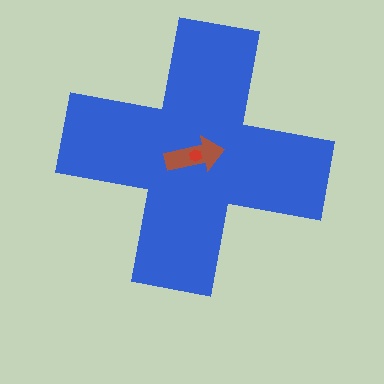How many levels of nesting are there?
3.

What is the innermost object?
The red hexagon.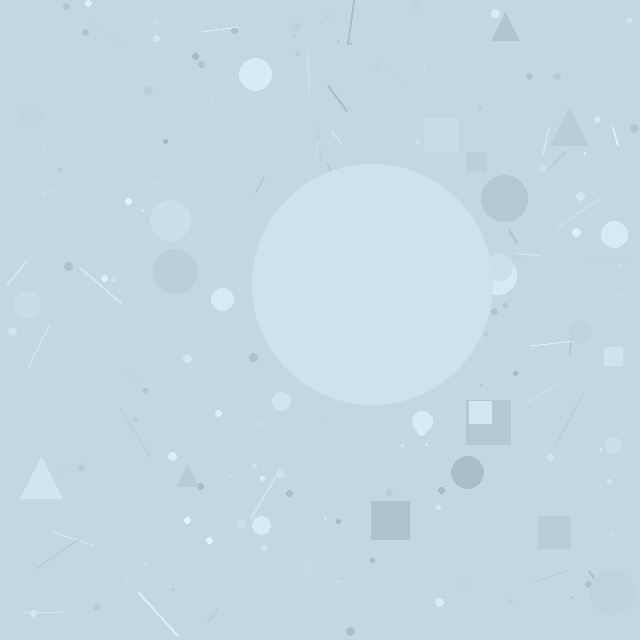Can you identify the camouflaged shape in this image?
The camouflaged shape is a circle.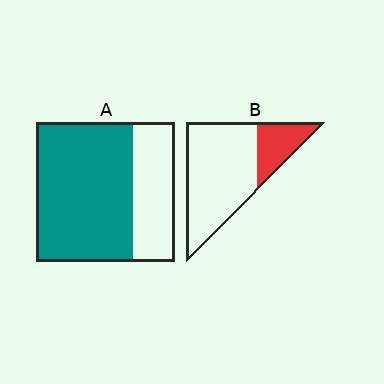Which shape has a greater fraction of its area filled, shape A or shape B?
Shape A.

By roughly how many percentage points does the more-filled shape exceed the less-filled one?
By roughly 45 percentage points (A over B).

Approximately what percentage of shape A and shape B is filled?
A is approximately 70% and B is approximately 25%.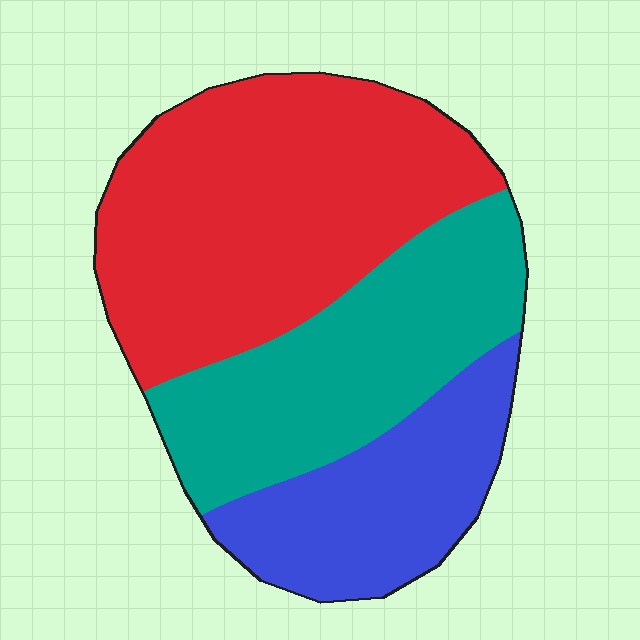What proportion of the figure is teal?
Teal covers around 30% of the figure.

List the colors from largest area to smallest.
From largest to smallest: red, teal, blue.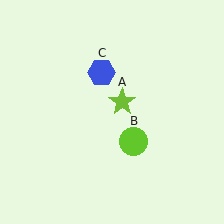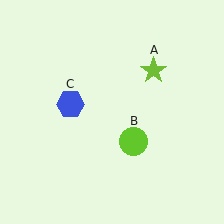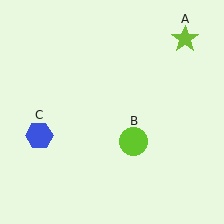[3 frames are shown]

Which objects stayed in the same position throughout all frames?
Lime circle (object B) remained stationary.